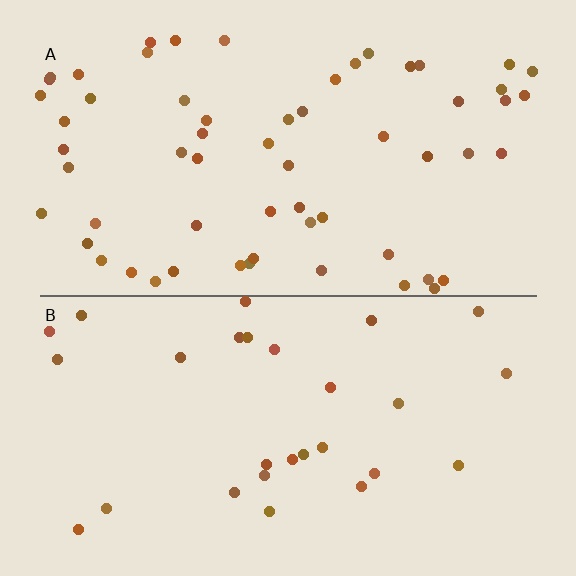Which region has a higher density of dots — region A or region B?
A (the top).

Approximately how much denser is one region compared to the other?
Approximately 2.1× — region A over region B.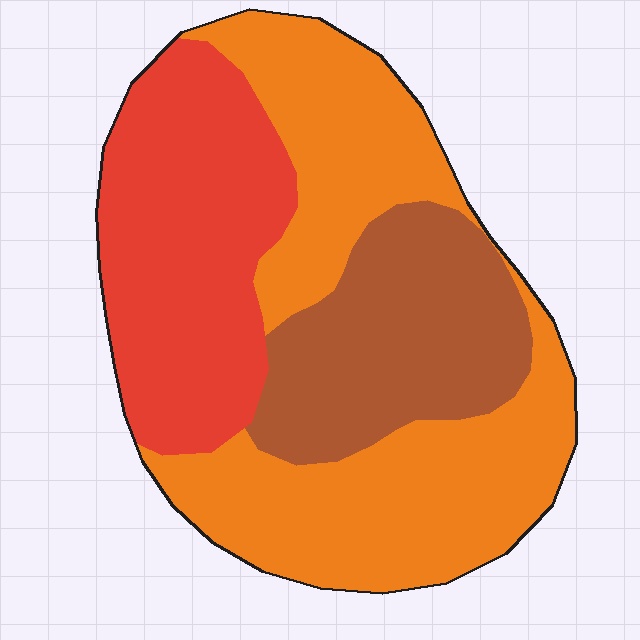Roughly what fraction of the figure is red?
Red covers around 30% of the figure.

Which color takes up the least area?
Brown, at roughly 25%.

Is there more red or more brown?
Red.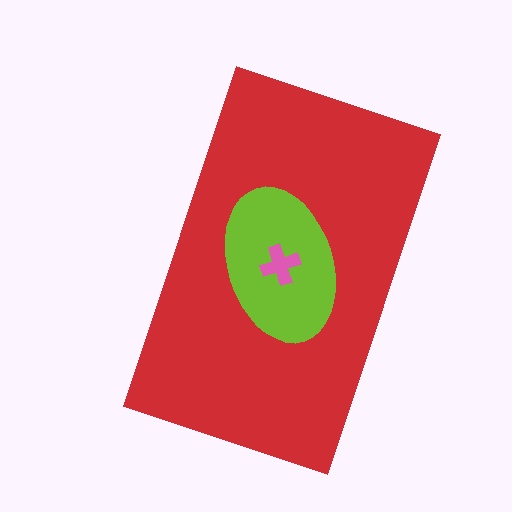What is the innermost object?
The pink cross.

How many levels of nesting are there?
3.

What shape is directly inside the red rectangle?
The lime ellipse.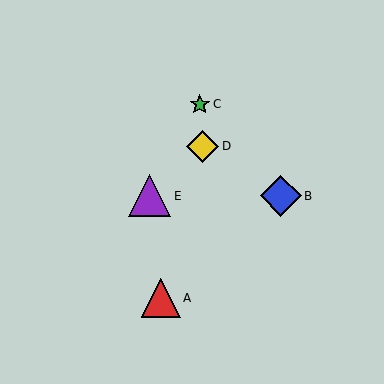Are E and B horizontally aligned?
Yes, both are at y≈196.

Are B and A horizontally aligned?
No, B is at y≈196 and A is at y≈298.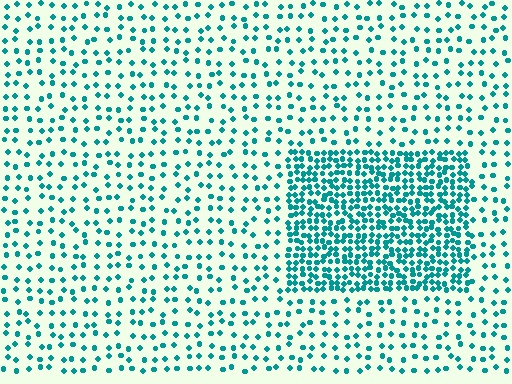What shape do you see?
I see a rectangle.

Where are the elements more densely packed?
The elements are more densely packed inside the rectangle boundary.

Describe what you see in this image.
The image contains small teal elements arranged at two different densities. A rectangle-shaped region is visible where the elements are more densely packed than the surrounding area.